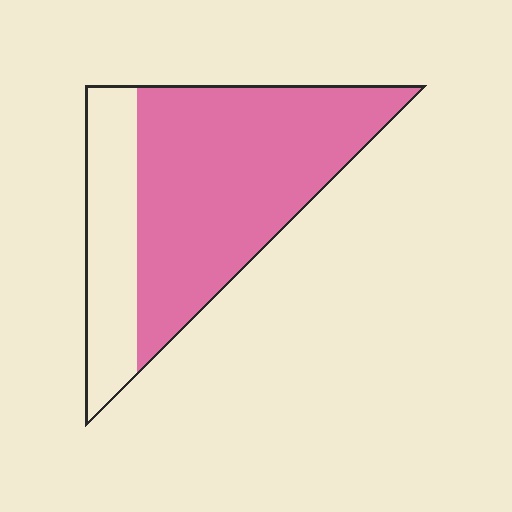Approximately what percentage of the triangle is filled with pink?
Approximately 70%.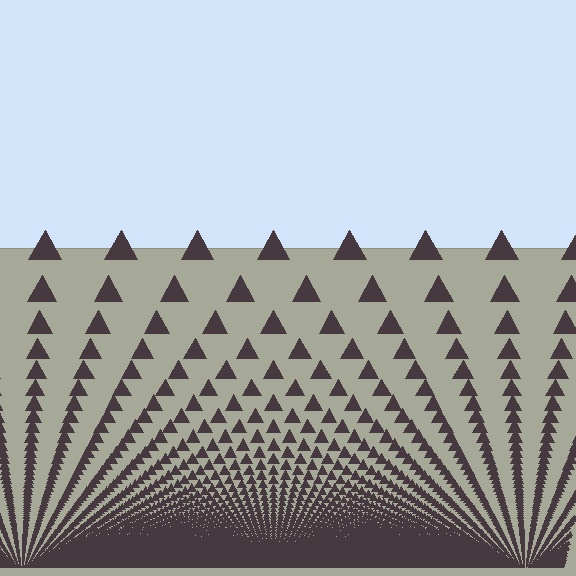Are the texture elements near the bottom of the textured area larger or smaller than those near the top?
Smaller. The gradient is inverted — elements near the bottom are smaller and denser.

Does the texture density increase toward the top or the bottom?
Density increases toward the bottom.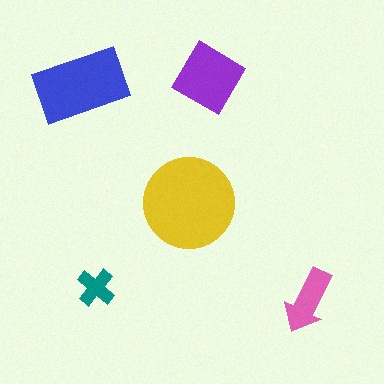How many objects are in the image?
There are 5 objects in the image.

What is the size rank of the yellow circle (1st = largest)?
1st.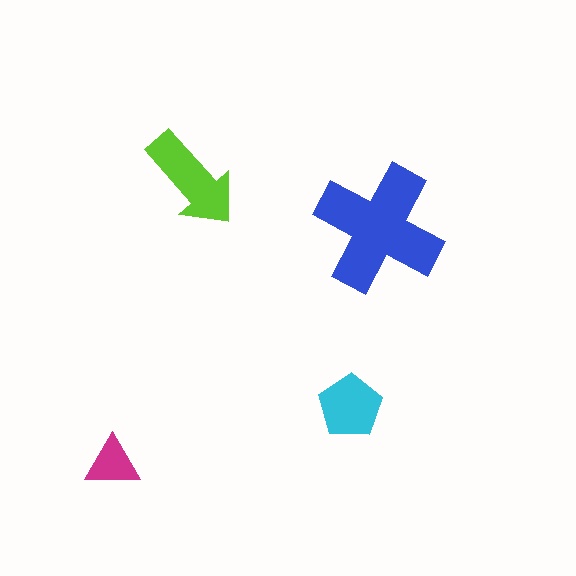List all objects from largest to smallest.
The blue cross, the lime arrow, the cyan pentagon, the magenta triangle.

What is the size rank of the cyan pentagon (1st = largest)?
3rd.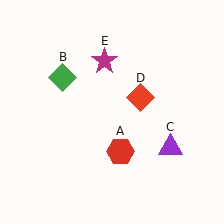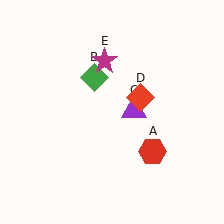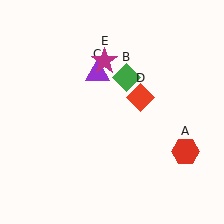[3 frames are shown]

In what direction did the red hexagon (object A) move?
The red hexagon (object A) moved right.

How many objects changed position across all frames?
3 objects changed position: red hexagon (object A), green diamond (object B), purple triangle (object C).